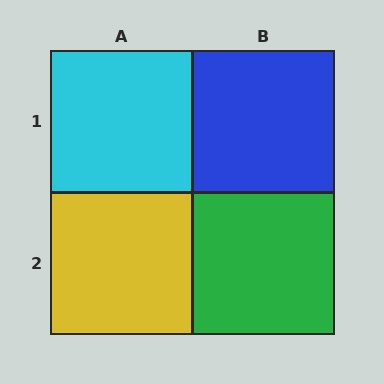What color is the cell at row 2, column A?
Yellow.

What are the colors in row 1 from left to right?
Cyan, blue.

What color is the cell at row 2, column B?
Green.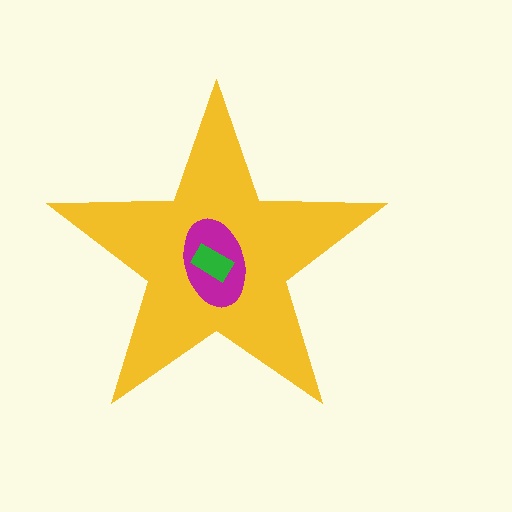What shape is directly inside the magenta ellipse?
The green rectangle.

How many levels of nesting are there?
3.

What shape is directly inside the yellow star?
The magenta ellipse.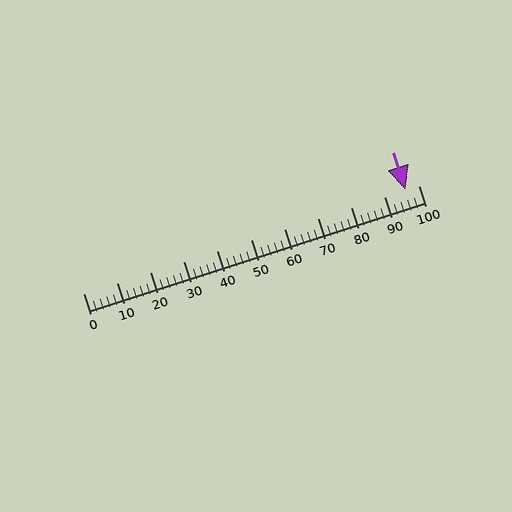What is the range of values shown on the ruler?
The ruler shows values from 0 to 100.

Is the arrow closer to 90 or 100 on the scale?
The arrow is closer to 100.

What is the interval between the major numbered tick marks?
The major tick marks are spaced 10 units apart.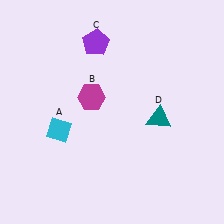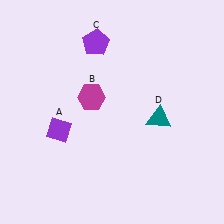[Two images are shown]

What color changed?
The diamond (A) changed from cyan in Image 1 to purple in Image 2.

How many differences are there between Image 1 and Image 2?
There is 1 difference between the two images.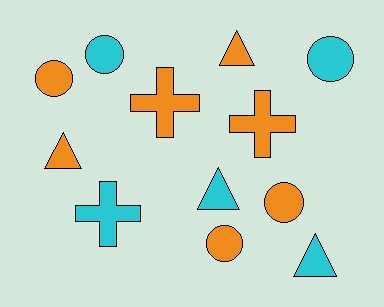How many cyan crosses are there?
There is 1 cyan cross.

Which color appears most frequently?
Orange, with 7 objects.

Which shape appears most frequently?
Circle, with 5 objects.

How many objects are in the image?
There are 12 objects.